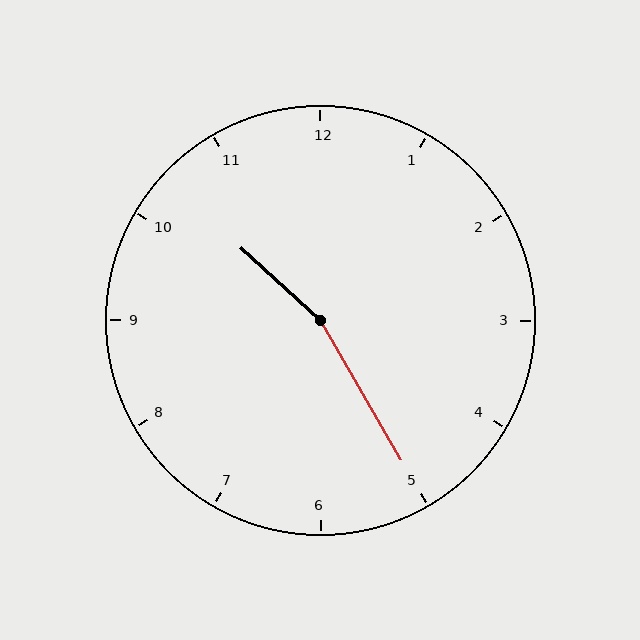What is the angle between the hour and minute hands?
Approximately 162 degrees.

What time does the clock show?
10:25.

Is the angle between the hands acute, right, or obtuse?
It is obtuse.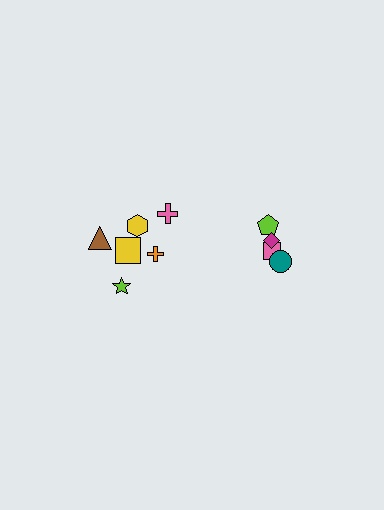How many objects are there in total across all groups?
There are 10 objects.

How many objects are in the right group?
There are 4 objects.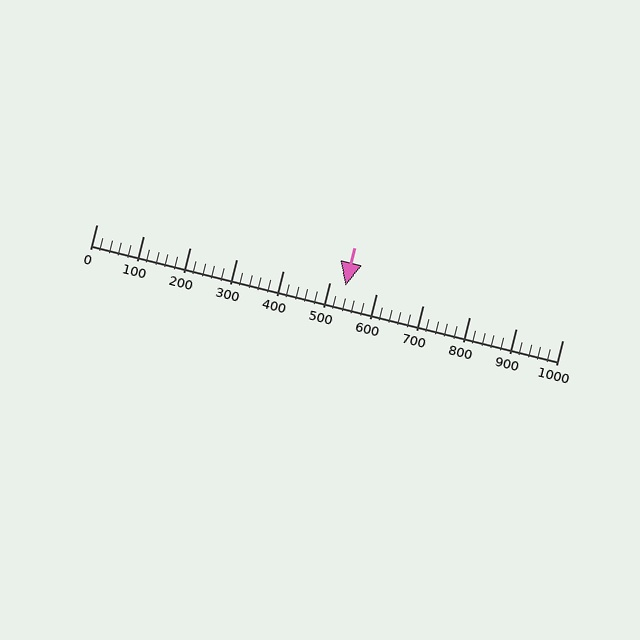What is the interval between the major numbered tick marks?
The major tick marks are spaced 100 units apart.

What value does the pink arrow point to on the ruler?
The pink arrow points to approximately 534.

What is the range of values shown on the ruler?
The ruler shows values from 0 to 1000.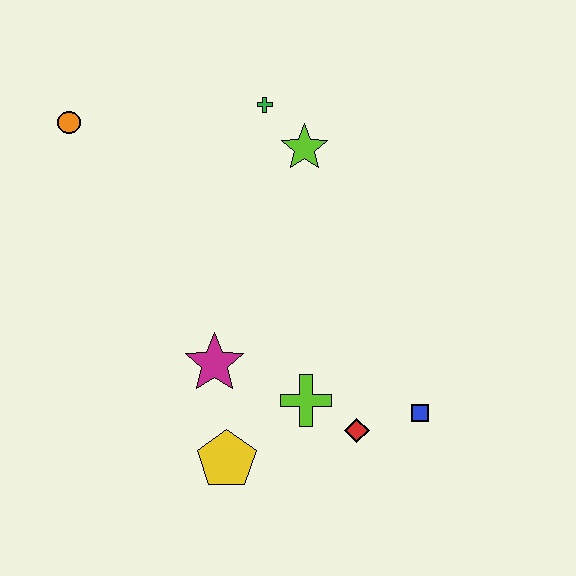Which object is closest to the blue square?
The red diamond is closest to the blue square.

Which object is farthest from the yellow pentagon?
The orange circle is farthest from the yellow pentagon.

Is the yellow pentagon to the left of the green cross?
Yes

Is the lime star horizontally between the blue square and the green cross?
Yes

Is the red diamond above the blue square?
No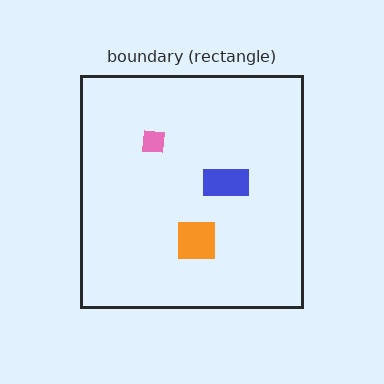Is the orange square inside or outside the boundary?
Inside.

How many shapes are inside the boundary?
3 inside, 0 outside.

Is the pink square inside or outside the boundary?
Inside.